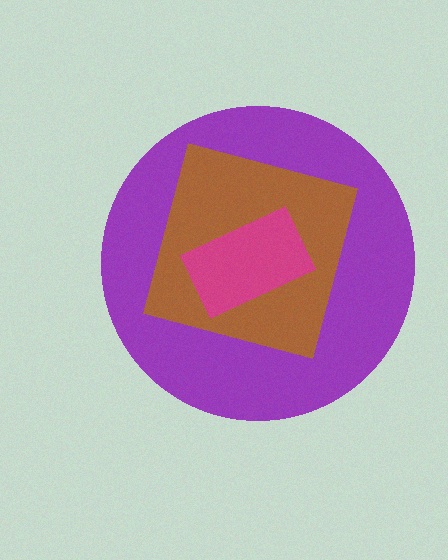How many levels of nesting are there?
3.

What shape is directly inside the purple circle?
The brown square.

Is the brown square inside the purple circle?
Yes.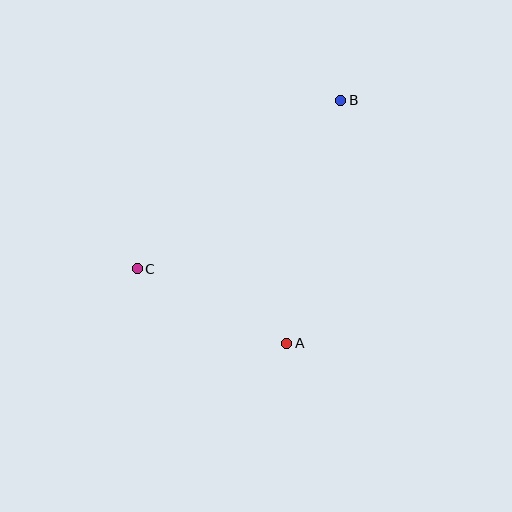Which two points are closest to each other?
Points A and C are closest to each other.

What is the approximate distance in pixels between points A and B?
The distance between A and B is approximately 249 pixels.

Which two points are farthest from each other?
Points B and C are farthest from each other.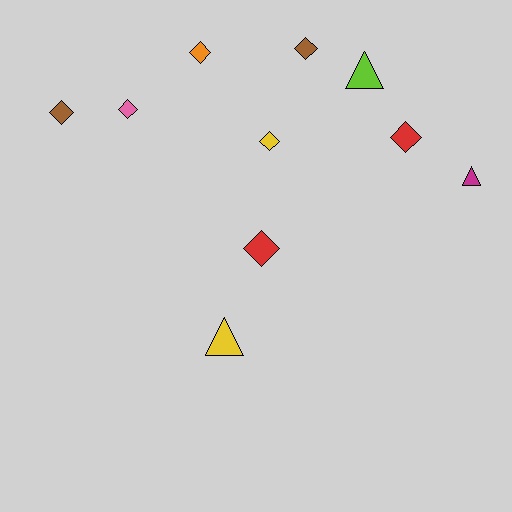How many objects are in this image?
There are 10 objects.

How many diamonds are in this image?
There are 7 diamonds.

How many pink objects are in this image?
There is 1 pink object.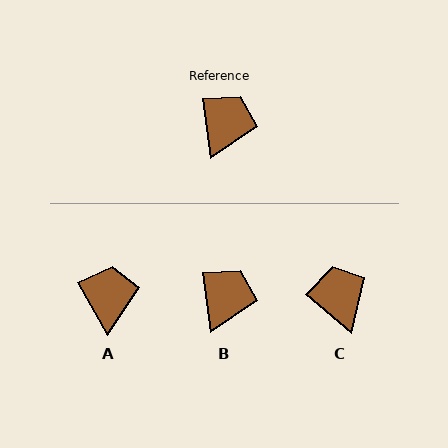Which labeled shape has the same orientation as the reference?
B.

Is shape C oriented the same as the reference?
No, it is off by about 42 degrees.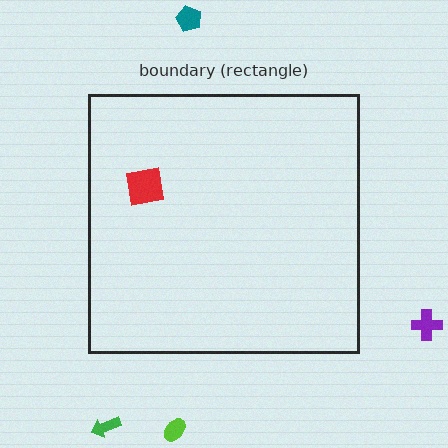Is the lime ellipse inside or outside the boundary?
Outside.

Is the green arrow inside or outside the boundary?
Outside.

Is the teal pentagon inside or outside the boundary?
Outside.